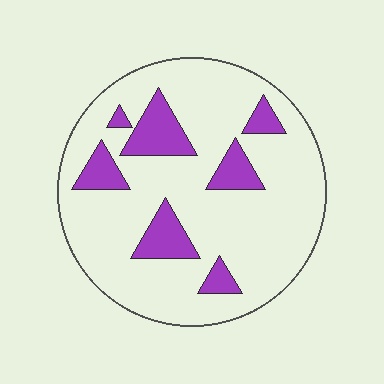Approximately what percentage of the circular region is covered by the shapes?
Approximately 20%.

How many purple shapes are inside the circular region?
7.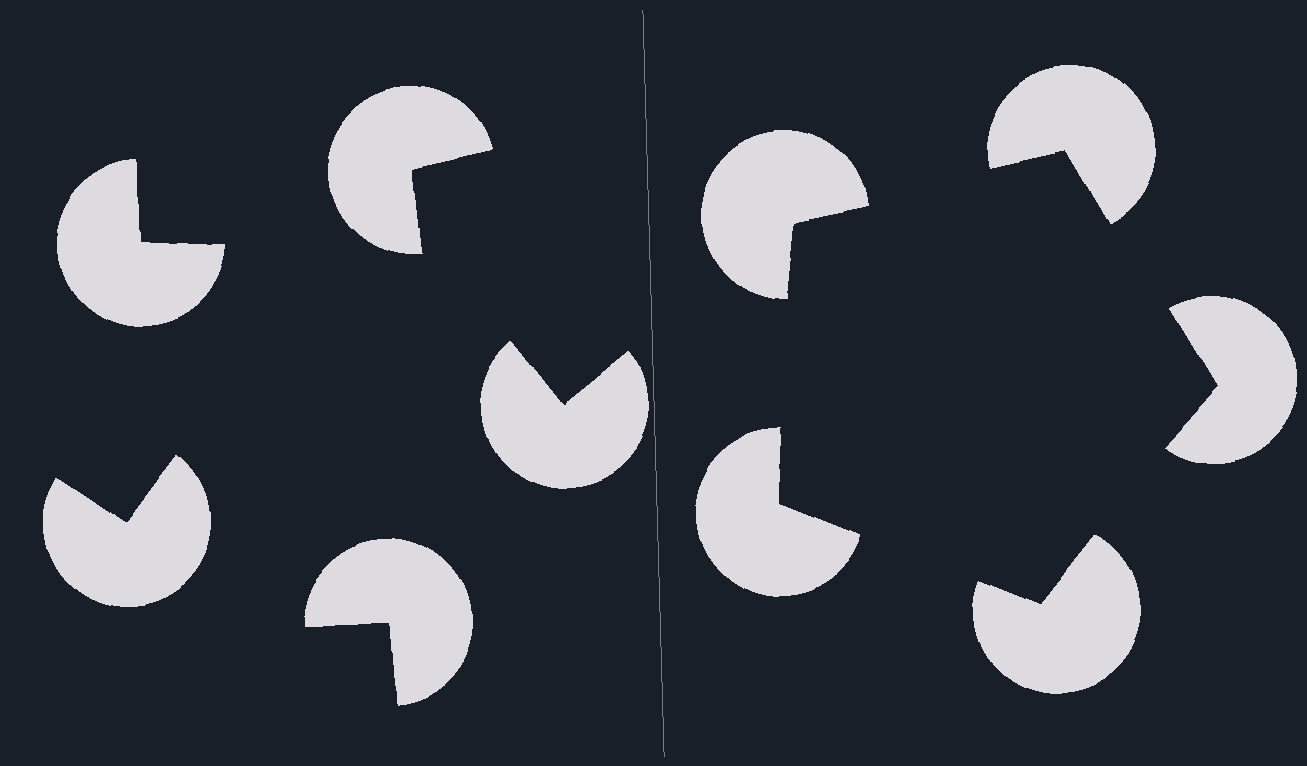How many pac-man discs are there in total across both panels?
10 — 5 on each side.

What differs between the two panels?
The pac-man discs are positioned identically on both sides; only the wedge orientations differ. On the right they align to a pentagon; on the left they are misaligned.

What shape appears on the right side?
An illusory pentagon.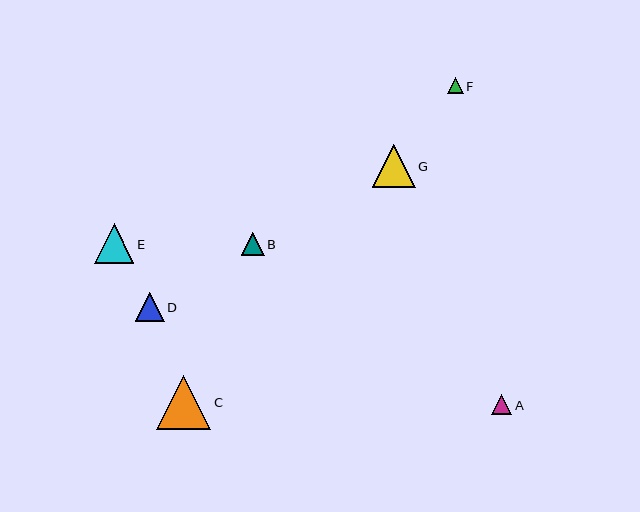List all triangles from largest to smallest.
From largest to smallest: C, G, E, D, B, A, F.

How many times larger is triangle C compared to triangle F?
Triangle C is approximately 3.4 times the size of triangle F.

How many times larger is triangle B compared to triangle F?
Triangle B is approximately 1.4 times the size of triangle F.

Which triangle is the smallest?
Triangle F is the smallest with a size of approximately 16 pixels.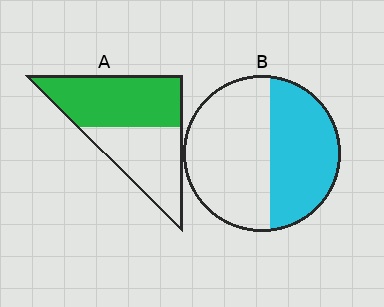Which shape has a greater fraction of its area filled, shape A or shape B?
Shape A.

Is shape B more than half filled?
No.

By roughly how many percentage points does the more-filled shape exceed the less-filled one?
By roughly 10 percentage points (A over B).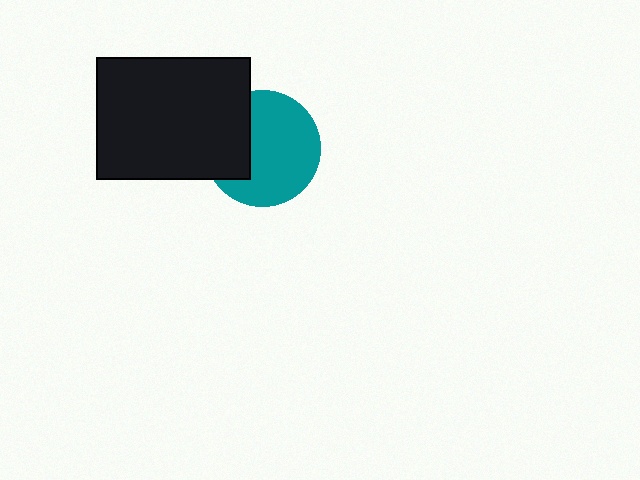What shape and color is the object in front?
The object in front is a black rectangle.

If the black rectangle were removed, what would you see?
You would see the complete teal circle.